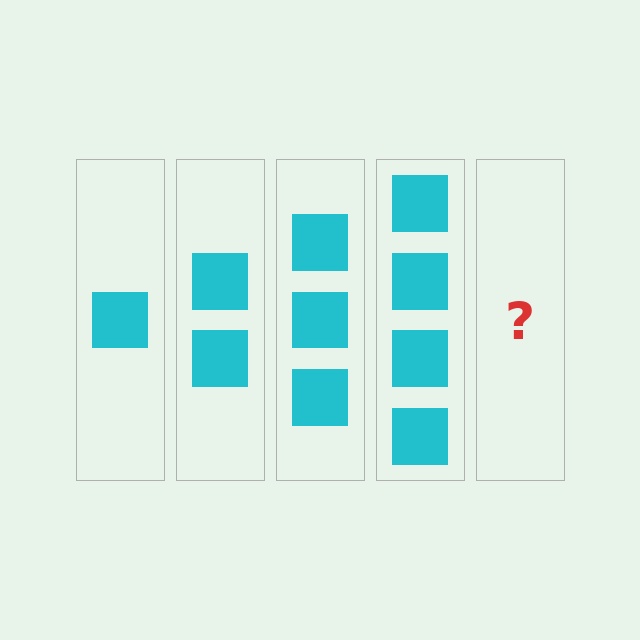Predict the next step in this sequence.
The next step is 5 squares.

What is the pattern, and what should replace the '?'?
The pattern is that each step adds one more square. The '?' should be 5 squares.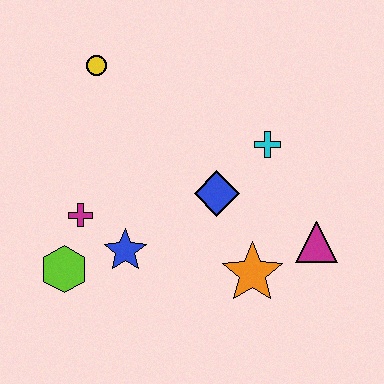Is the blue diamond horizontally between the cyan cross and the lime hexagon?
Yes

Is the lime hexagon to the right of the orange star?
No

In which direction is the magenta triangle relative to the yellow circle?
The magenta triangle is to the right of the yellow circle.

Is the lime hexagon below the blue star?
Yes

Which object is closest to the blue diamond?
The cyan cross is closest to the blue diamond.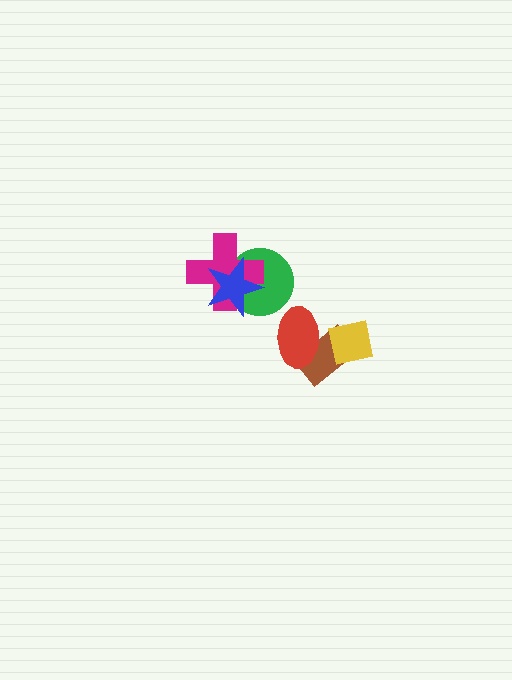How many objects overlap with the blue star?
2 objects overlap with the blue star.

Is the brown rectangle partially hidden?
Yes, it is partially covered by another shape.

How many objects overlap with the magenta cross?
2 objects overlap with the magenta cross.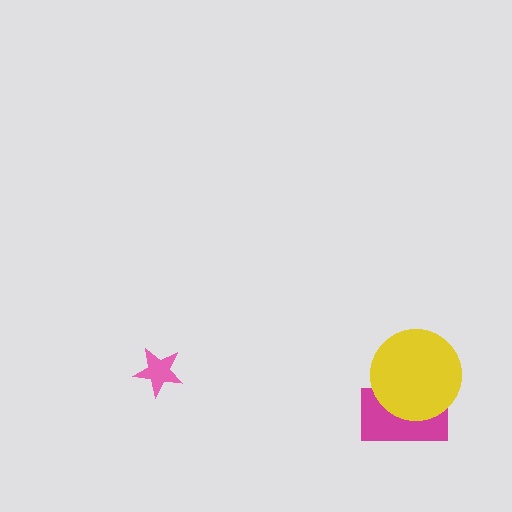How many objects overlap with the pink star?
0 objects overlap with the pink star.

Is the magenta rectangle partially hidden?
Yes, it is partially covered by another shape.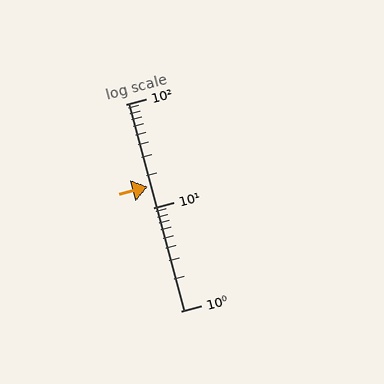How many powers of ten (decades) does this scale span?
The scale spans 2 decades, from 1 to 100.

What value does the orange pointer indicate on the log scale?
The pointer indicates approximately 16.